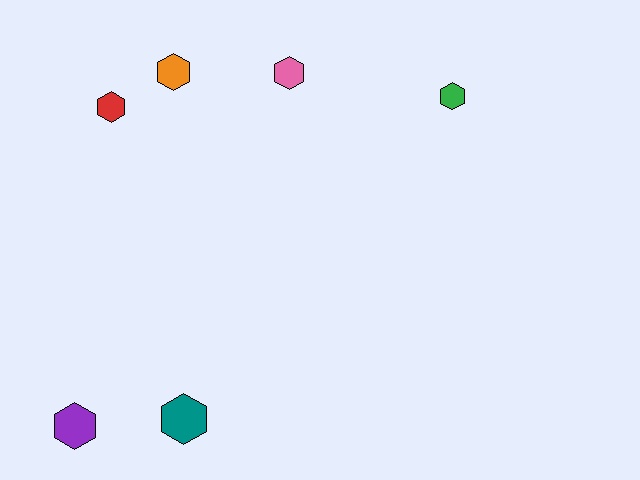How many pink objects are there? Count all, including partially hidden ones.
There is 1 pink object.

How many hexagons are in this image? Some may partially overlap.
There are 6 hexagons.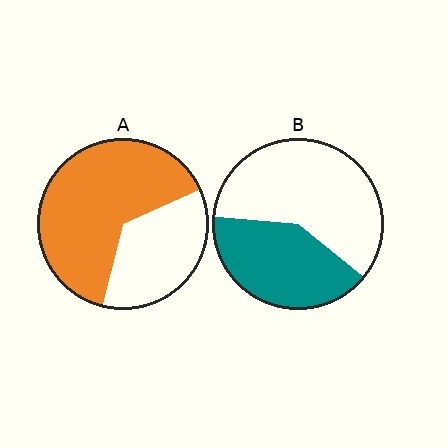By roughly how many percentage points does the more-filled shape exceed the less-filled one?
By roughly 25 percentage points (A over B).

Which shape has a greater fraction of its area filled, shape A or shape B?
Shape A.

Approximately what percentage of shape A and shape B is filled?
A is approximately 65% and B is approximately 40%.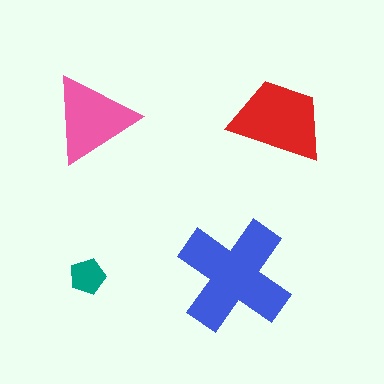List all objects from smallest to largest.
The teal pentagon, the pink triangle, the red trapezoid, the blue cross.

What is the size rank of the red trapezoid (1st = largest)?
2nd.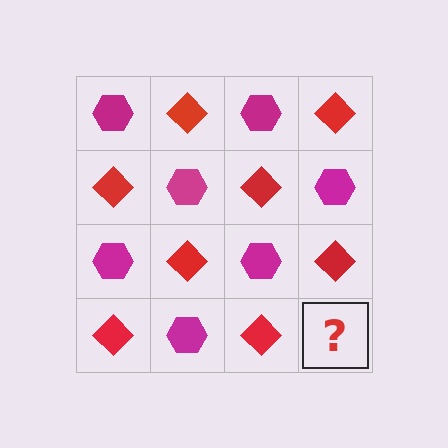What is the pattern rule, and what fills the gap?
The rule is that it alternates magenta hexagon and red diamond in a checkerboard pattern. The gap should be filled with a magenta hexagon.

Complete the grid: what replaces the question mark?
The question mark should be replaced with a magenta hexagon.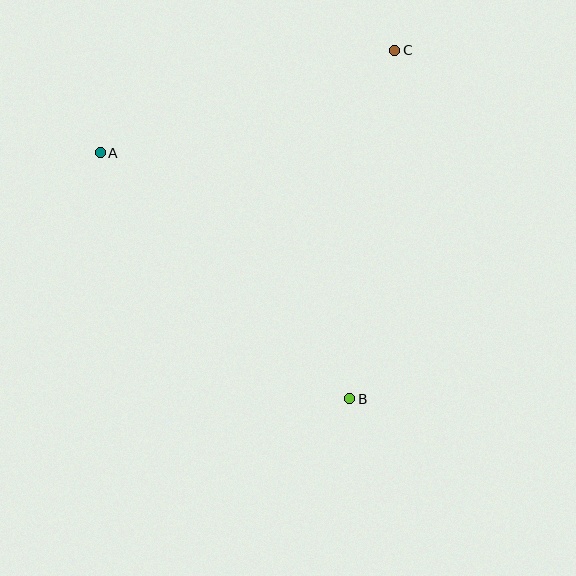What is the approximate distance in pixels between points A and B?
The distance between A and B is approximately 350 pixels.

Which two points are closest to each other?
Points A and C are closest to each other.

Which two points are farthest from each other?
Points B and C are farthest from each other.